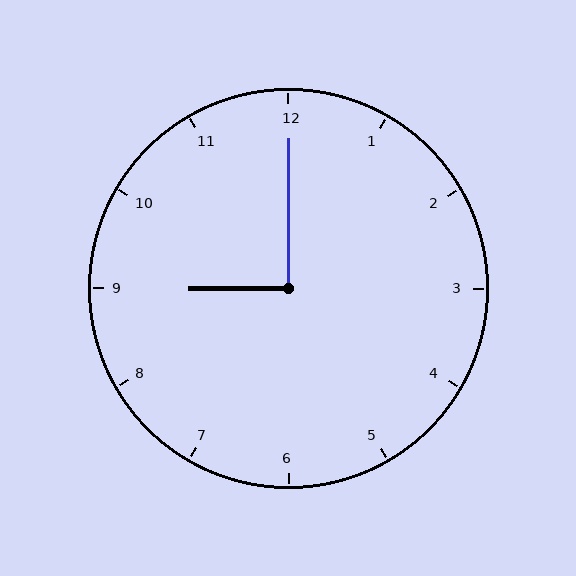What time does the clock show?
9:00.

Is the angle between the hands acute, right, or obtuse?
It is right.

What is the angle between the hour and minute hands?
Approximately 90 degrees.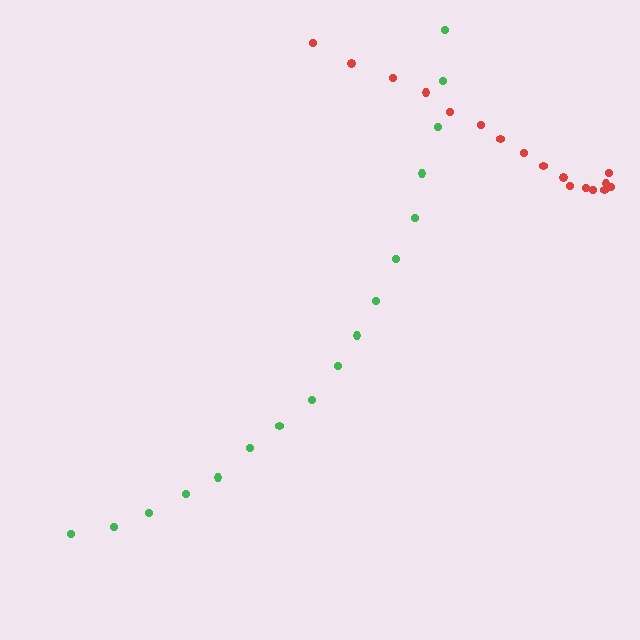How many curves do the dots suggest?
There are 2 distinct paths.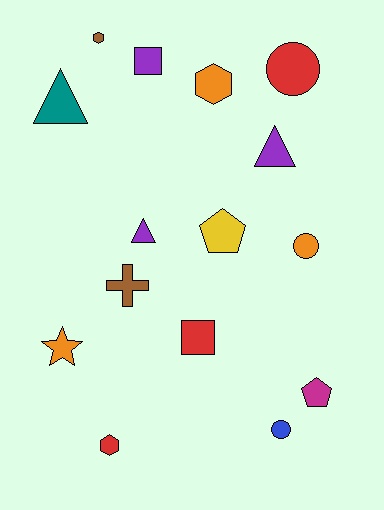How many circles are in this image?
There are 3 circles.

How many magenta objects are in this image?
There is 1 magenta object.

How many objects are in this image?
There are 15 objects.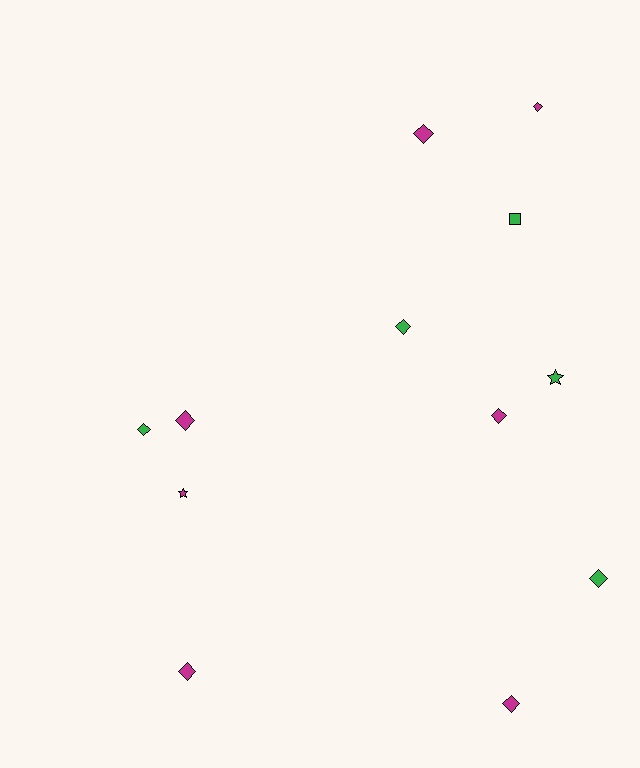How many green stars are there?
There is 1 green star.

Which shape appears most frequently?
Diamond, with 9 objects.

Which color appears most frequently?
Magenta, with 7 objects.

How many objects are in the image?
There are 12 objects.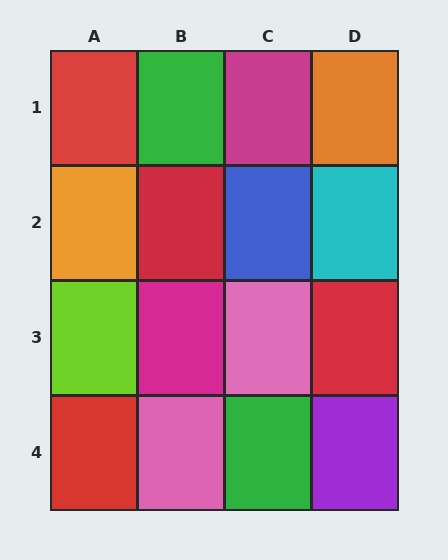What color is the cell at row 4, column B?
Pink.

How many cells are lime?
1 cell is lime.